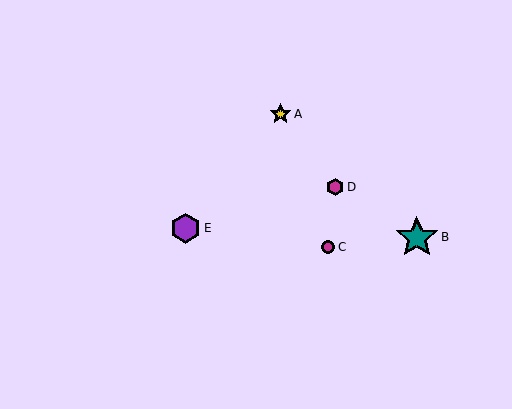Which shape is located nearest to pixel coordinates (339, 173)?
The magenta hexagon (labeled D) at (335, 187) is nearest to that location.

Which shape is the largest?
The teal star (labeled B) is the largest.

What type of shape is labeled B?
Shape B is a teal star.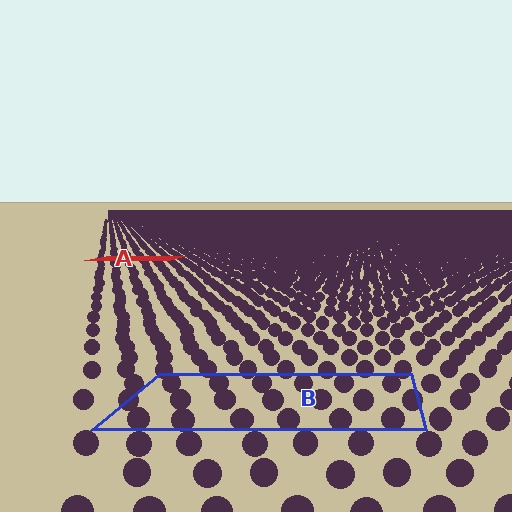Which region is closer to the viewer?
Region B is closer. The texture elements there are larger and more spread out.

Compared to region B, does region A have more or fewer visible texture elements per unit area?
Region A has more texture elements per unit area — they are packed more densely because it is farther away.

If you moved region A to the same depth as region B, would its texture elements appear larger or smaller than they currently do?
They would appear larger. At a closer depth, the same texture elements are projected at a bigger on-screen size.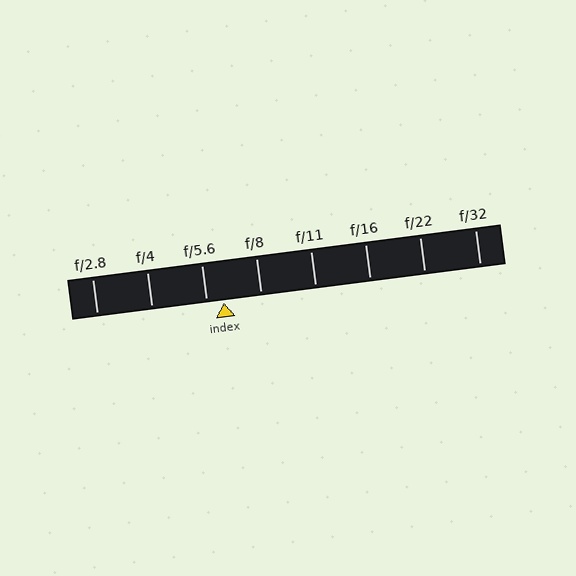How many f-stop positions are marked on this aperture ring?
There are 8 f-stop positions marked.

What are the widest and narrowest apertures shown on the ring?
The widest aperture shown is f/2.8 and the narrowest is f/32.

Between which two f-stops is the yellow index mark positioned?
The index mark is between f/5.6 and f/8.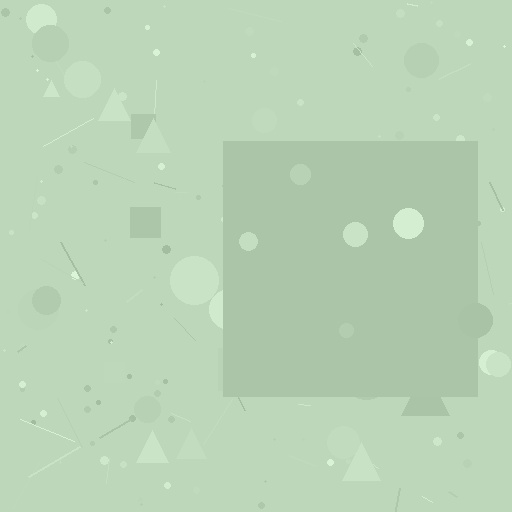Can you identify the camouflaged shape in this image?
The camouflaged shape is a square.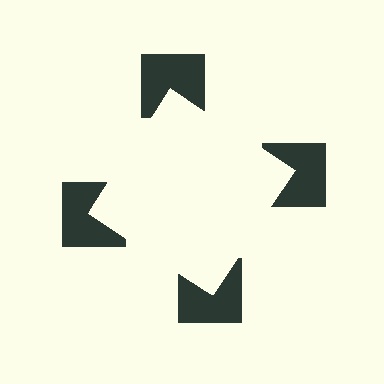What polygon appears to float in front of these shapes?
An illusory square — its edges are inferred from the aligned wedge cuts in the notched squares, not physically drawn.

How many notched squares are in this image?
There are 4 — one at each vertex of the illusory square.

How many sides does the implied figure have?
4 sides.